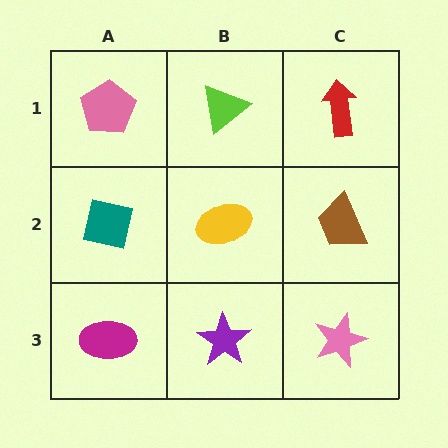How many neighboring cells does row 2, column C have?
3.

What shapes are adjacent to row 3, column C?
A brown trapezoid (row 2, column C), a purple star (row 3, column B).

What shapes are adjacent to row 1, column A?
A teal square (row 2, column A), a lime triangle (row 1, column B).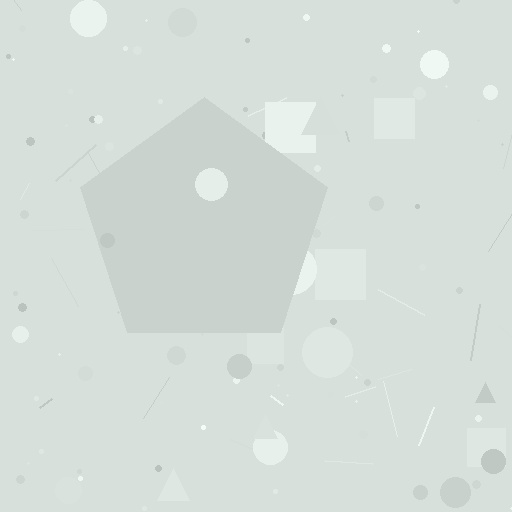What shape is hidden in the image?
A pentagon is hidden in the image.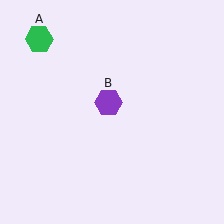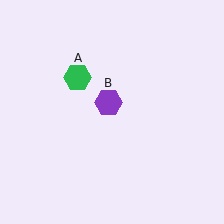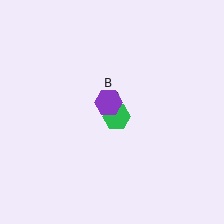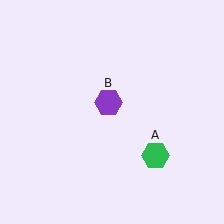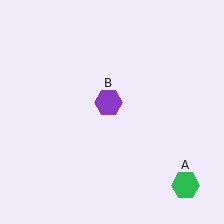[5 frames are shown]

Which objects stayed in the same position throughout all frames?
Purple hexagon (object B) remained stationary.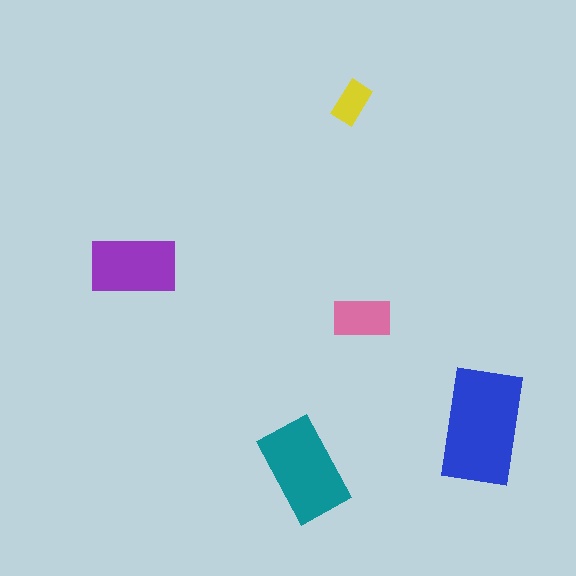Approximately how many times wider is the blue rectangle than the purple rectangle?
About 1.5 times wider.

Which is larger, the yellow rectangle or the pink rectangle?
The pink one.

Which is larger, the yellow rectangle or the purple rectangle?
The purple one.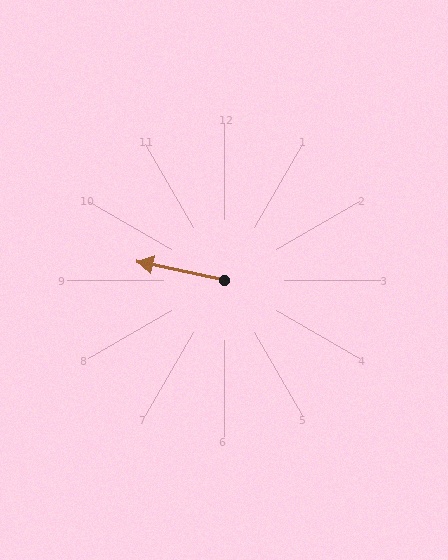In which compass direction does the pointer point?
West.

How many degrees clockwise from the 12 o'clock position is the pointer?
Approximately 282 degrees.